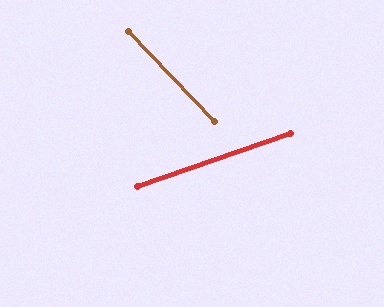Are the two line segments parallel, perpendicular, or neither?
Neither parallel nor perpendicular — they differ by about 65°.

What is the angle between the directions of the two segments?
Approximately 65 degrees.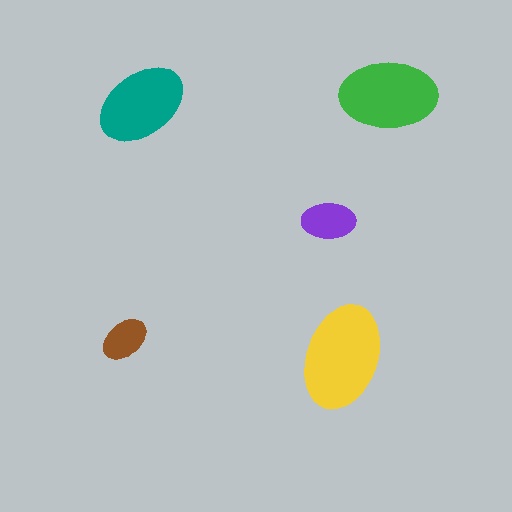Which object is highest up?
The green ellipse is topmost.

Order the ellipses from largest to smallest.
the yellow one, the green one, the teal one, the purple one, the brown one.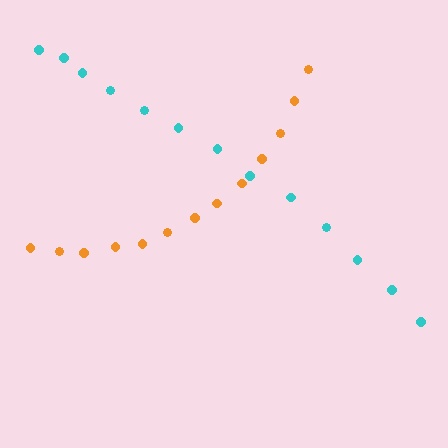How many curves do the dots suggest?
There are 2 distinct paths.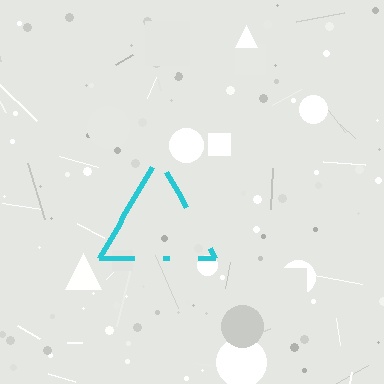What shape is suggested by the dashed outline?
The dashed outline suggests a triangle.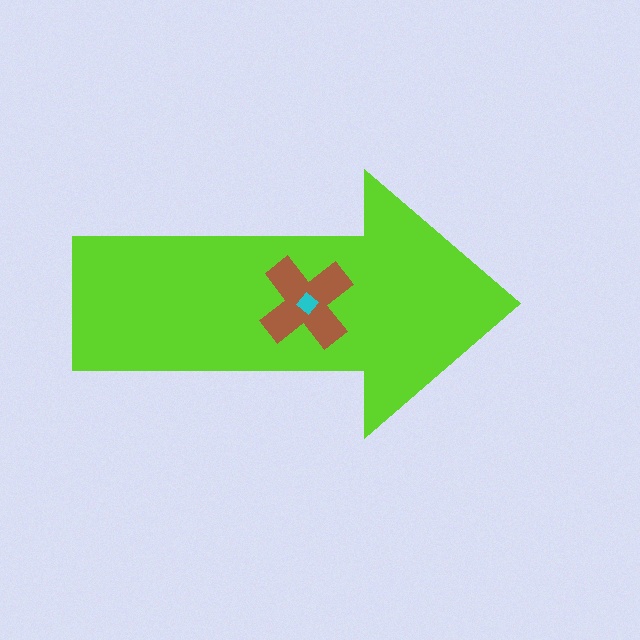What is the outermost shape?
The lime arrow.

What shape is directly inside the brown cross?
The cyan diamond.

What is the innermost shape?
The cyan diamond.